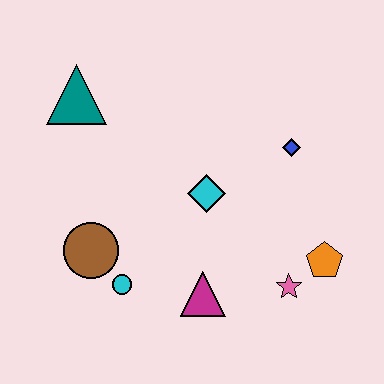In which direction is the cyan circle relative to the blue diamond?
The cyan circle is to the left of the blue diamond.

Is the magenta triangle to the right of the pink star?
No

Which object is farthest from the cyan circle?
The blue diamond is farthest from the cyan circle.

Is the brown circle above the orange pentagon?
Yes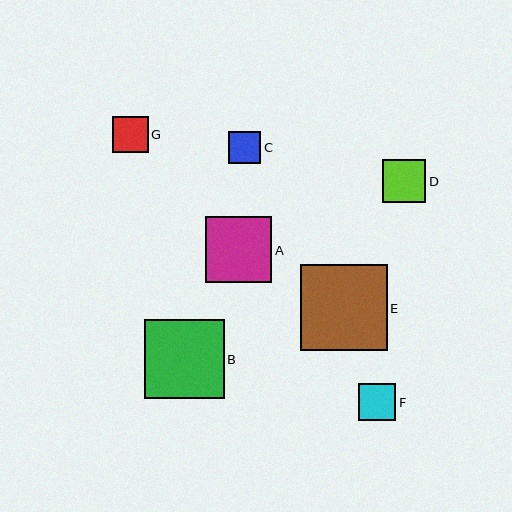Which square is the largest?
Square E is the largest with a size of approximately 87 pixels.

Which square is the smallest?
Square C is the smallest with a size of approximately 32 pixels.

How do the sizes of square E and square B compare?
Square E and square B are approximately the same size.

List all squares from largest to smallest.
From largest to smallest: E, B, A, D, F, G, C.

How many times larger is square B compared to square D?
Square B is approximately 1.8 times the size of square D.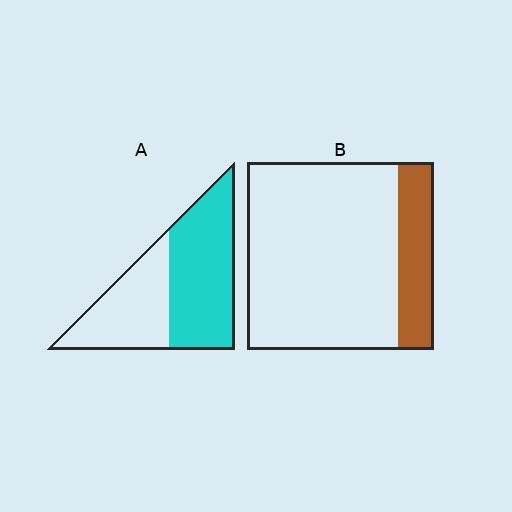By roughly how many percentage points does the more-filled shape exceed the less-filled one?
By roughly 40 percentage points (A over B).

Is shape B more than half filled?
No.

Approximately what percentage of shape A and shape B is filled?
A is approximately 60% and B is approximately 20%.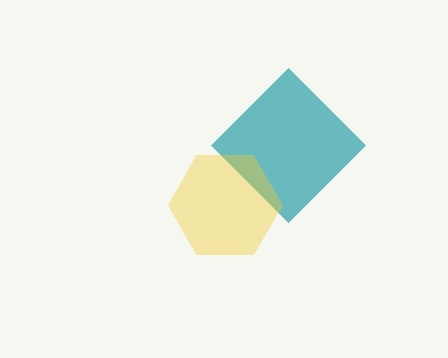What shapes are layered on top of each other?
The layered shapes are: a teal diamond, a yellow hexagon.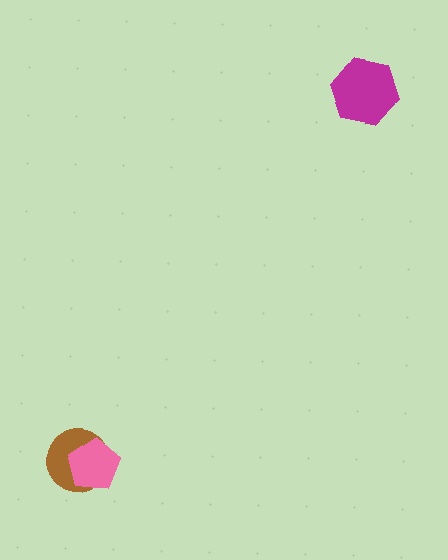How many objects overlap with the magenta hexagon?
0 objects overlap with the magenta hexagon.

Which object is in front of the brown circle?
The pink pentagon is in front of the brown circle.